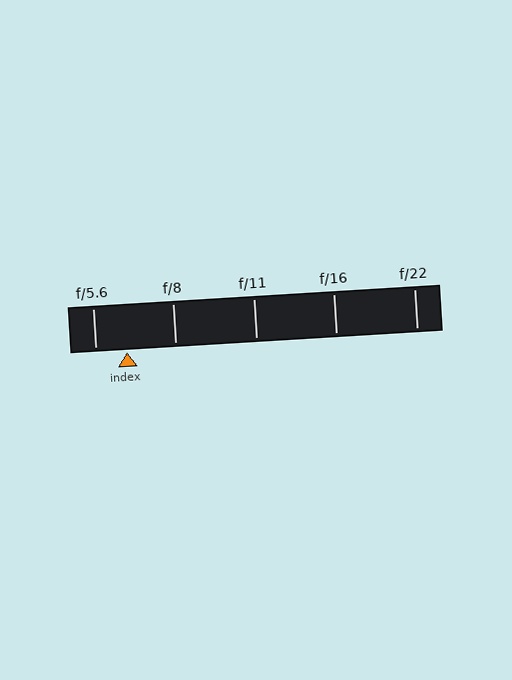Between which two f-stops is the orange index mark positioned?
The index mark is between f/5.6 and f/8.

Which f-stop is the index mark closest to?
The index mark is closest to f/5.6.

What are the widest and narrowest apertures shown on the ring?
The widest aperture shown is f/5.6 and the narrowest is f/22.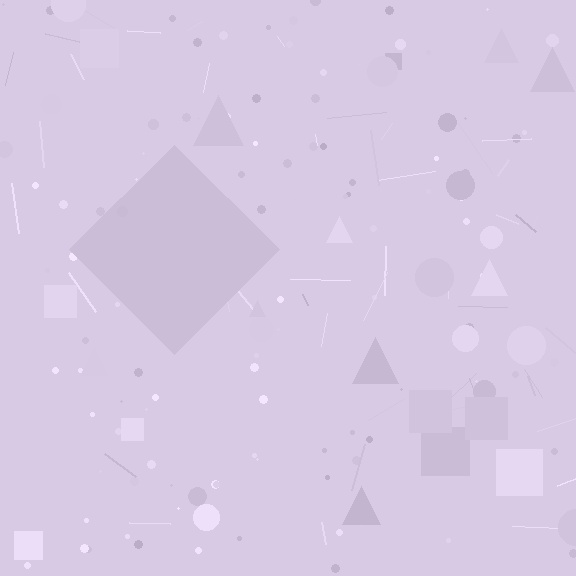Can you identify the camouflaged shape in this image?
The camouflaged shape is a diamond.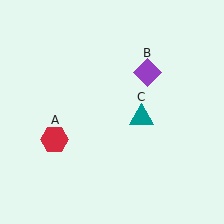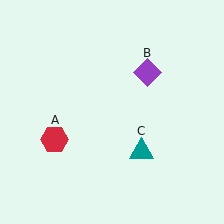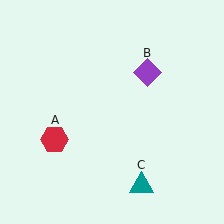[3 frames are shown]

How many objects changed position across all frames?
1 object changed position: teal triangle (object C).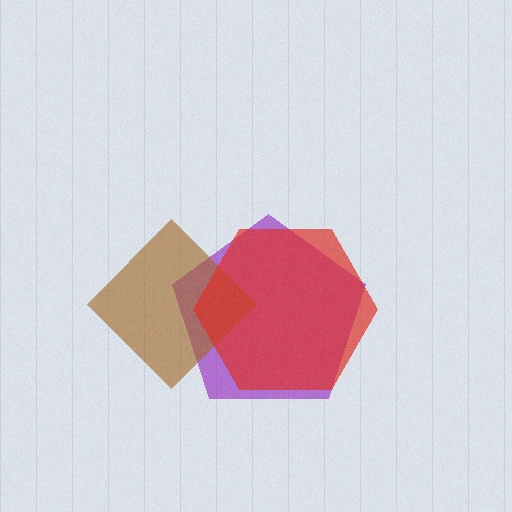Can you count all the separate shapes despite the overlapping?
Yes, there are 3 separate shapes.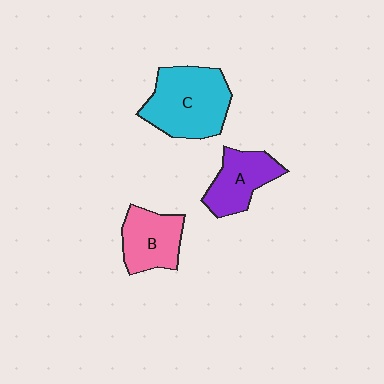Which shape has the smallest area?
Shape A (purple).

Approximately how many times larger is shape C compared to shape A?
Approximately 1.6 times.